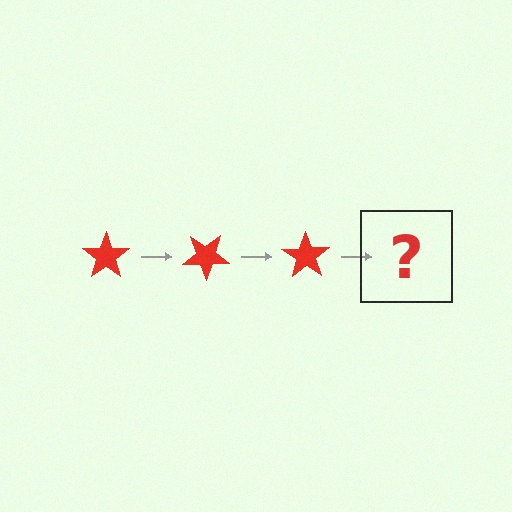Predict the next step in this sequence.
The next step is a red star rotated 105 degrees.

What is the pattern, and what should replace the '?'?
The pattern is that the star rotates 35 degrees each step. The '?' should be a red star rotated 105 degrees.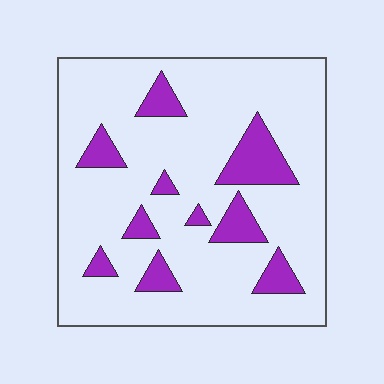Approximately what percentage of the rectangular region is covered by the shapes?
Approximately 15%.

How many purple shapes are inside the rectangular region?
10.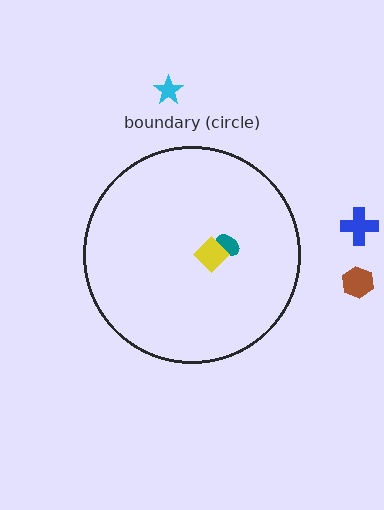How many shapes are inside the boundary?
2 inside, 3 outside.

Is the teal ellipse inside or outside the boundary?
Inside.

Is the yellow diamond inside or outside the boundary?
Inside.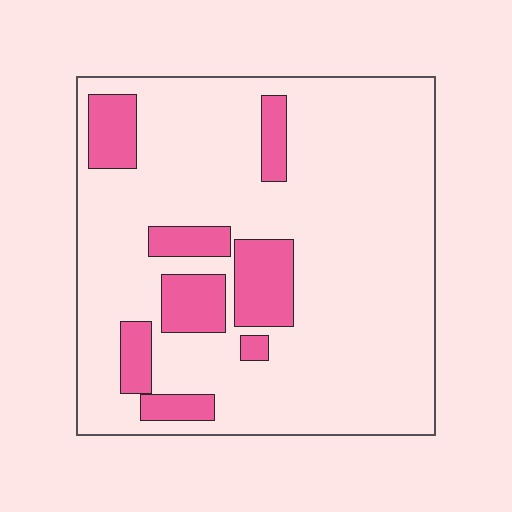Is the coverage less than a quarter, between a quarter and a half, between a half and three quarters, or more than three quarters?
Less than a quarter.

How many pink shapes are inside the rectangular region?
8.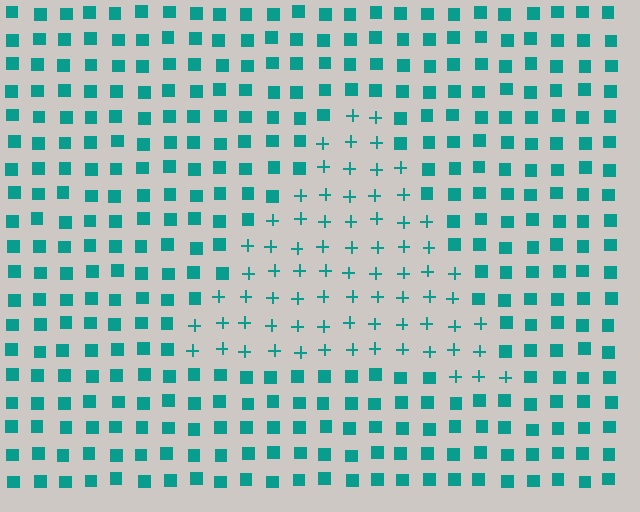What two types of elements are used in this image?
The image uses plus signs inside the triangle region and squares outside it.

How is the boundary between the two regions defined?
The boundary is defined by a change in element shape: plus signs inside vs. squares outside. All elements share the same color and spacing.